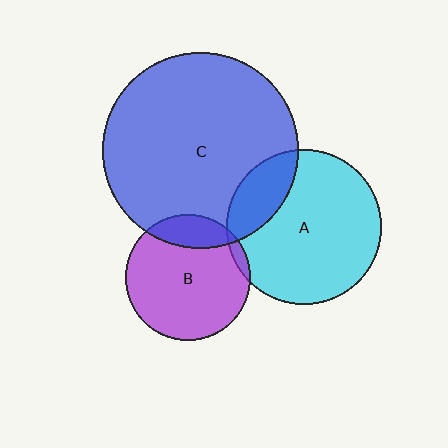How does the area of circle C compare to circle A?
Approximately 1.6 times.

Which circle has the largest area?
Circle C (blue).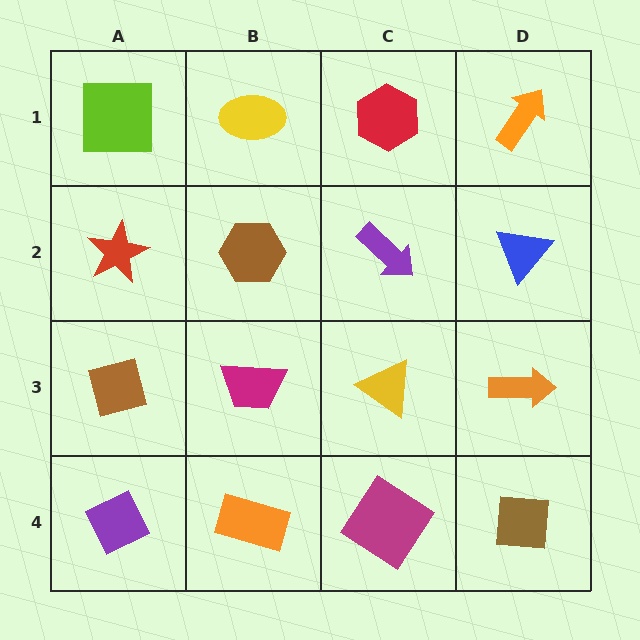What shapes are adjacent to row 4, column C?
A yellow triangle (row 3, column C), an orange rectangle (row 4, column B), a brown square (row 4, column D).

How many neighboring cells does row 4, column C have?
3.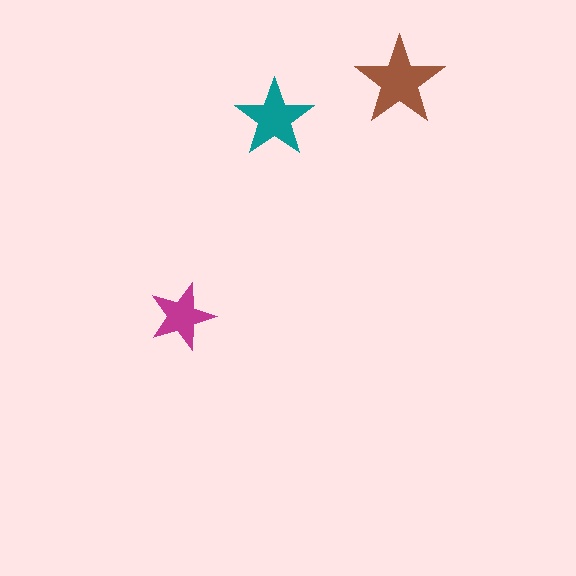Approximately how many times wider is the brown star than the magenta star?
About 1.5 times wider.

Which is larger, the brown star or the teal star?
The brown one.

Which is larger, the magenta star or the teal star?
The teal one.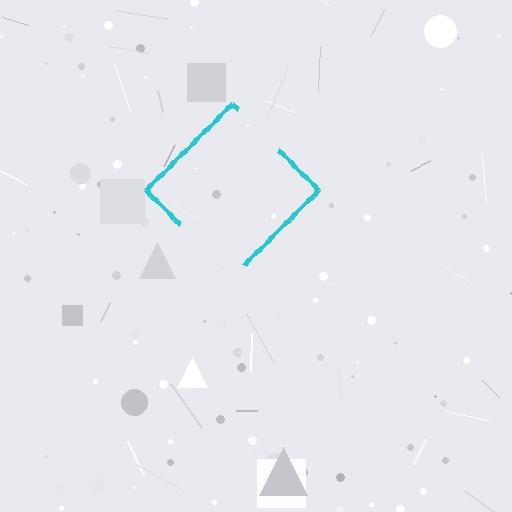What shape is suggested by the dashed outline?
The dashed outline suggests a diamond.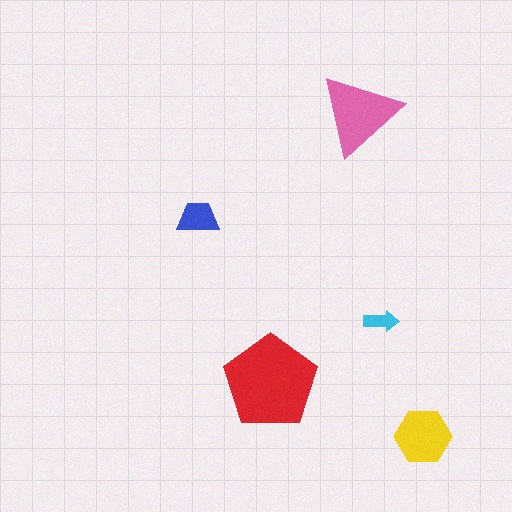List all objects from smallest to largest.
The cyan arrow, the blue trapezoid, the yellow hexagon, the pink triangle, the red pentagon.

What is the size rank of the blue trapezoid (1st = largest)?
4th.